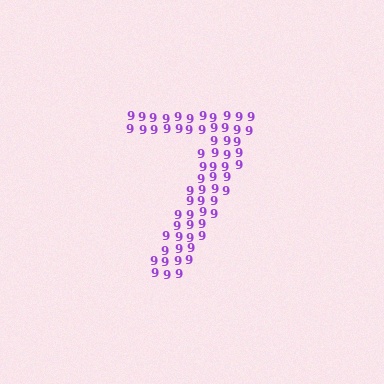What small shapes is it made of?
It is made of small digit 9's.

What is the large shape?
The large shape is the digit 7.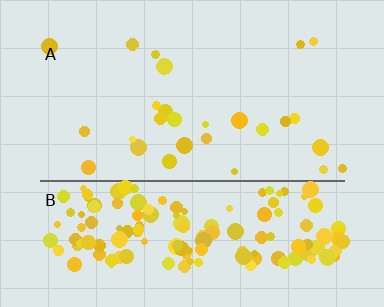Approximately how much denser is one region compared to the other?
Approximately 6.4× — region B over region A.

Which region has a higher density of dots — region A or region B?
B (the bottom).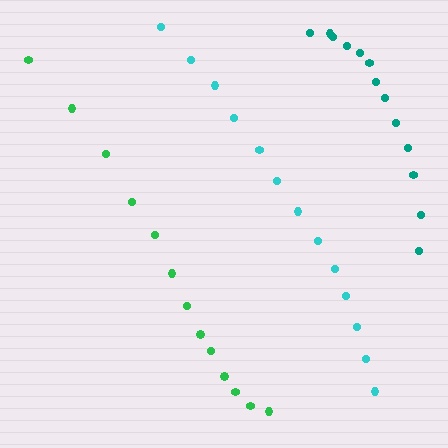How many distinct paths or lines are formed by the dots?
There are 3 distinct paths.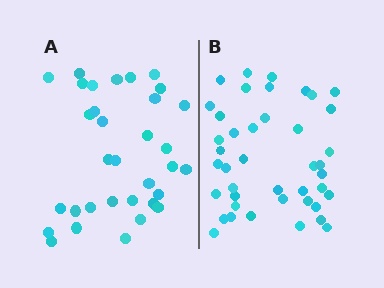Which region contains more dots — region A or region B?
Region B (the right region) has more dots.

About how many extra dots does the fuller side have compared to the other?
Region B has roughly 8 or so more dots than region A.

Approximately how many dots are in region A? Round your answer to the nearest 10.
About 30 dots. (The exact count is 33, which rounds to 30.)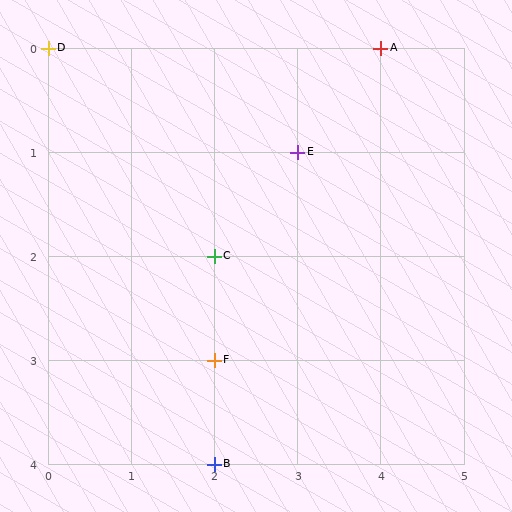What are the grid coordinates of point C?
Point C is at grid coordinates (2, 2).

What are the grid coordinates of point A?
Point A is at grid coordinates (4, 0).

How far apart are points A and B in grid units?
Points A and B are 2 columns and 4 rows apart (about 4.5 grid units diagonally).